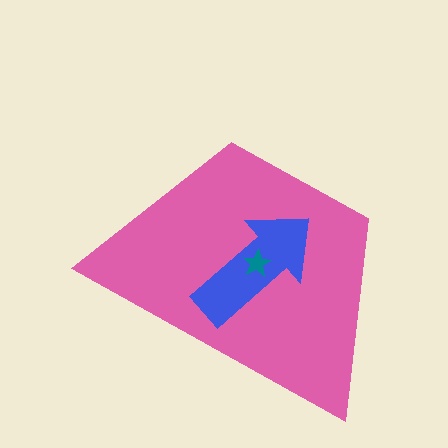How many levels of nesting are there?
3.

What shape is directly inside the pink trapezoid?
The blue arrow.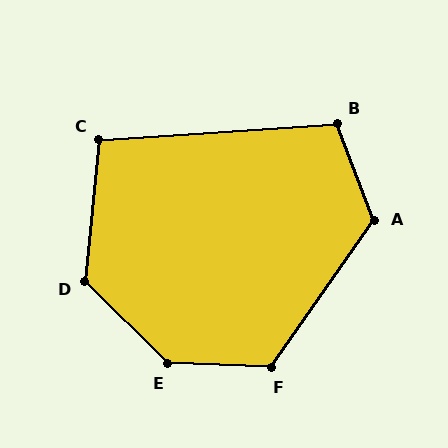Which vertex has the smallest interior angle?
C, at approximately 99 degrees.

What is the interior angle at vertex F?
Approximately 123 degrees (obtuse).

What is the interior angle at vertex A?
Approximately 123 degrees (obtuse).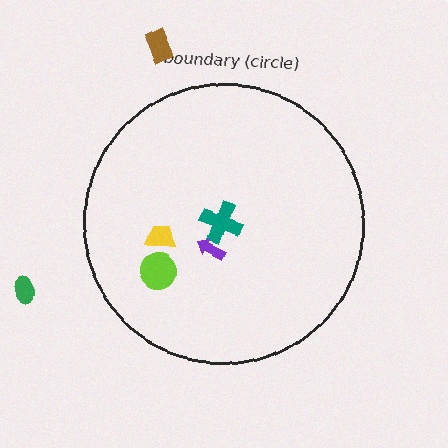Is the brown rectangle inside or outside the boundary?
Outside.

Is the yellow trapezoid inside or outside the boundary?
Inside.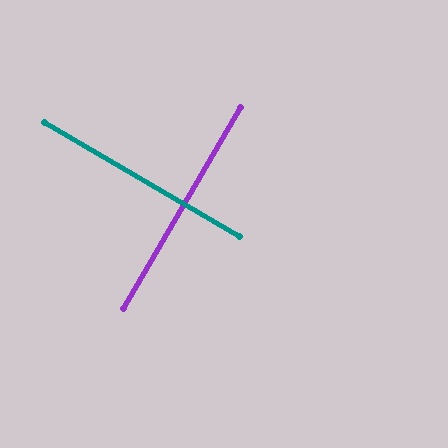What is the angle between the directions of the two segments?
Approximately 90 degrees.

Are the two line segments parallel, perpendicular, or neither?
Perpendicular — they meet at approximately 90°.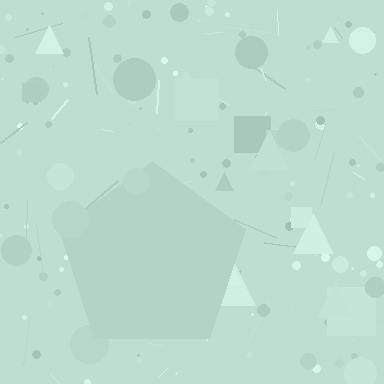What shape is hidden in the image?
A pentagon is hidden in the image.